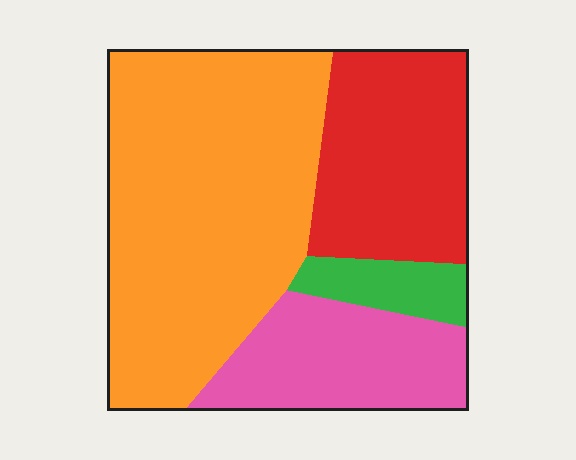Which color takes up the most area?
Orange, at roughly 50%.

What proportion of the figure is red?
Red takes up about one quarter (1/4) of the figure.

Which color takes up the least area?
Green, at roughly 5%.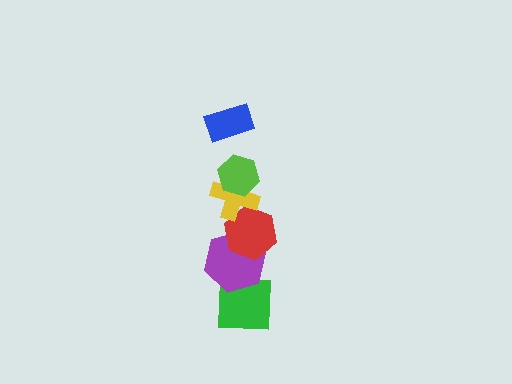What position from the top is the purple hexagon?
The purple hexagon is 5th from the top.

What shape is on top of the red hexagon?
The yellow cross is on top of the red hexagon.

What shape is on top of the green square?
The purple hexagon is on top of the green square.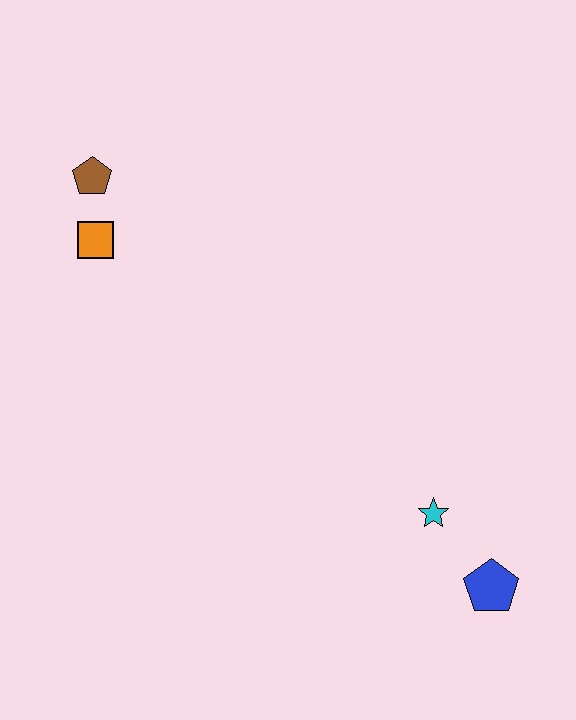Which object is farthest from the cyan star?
The brown pentagon is farthest from the cyan star.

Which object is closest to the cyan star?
The blue pentagon is closest to the cyan star.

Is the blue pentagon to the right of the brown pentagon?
Yes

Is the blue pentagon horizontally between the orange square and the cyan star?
No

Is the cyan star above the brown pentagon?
No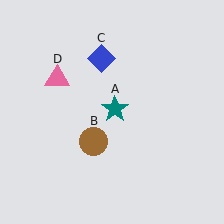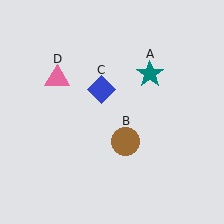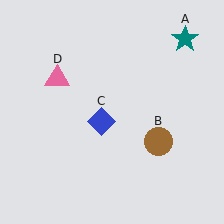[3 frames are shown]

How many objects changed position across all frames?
3 objects changed position: teal star (object A), brown circle (object B), blue diamond (object C).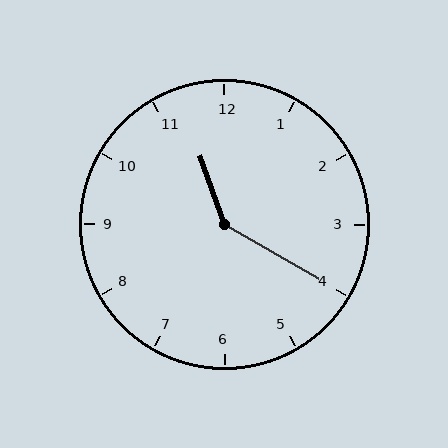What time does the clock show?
11:20.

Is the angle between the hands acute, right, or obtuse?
It is obtuse.